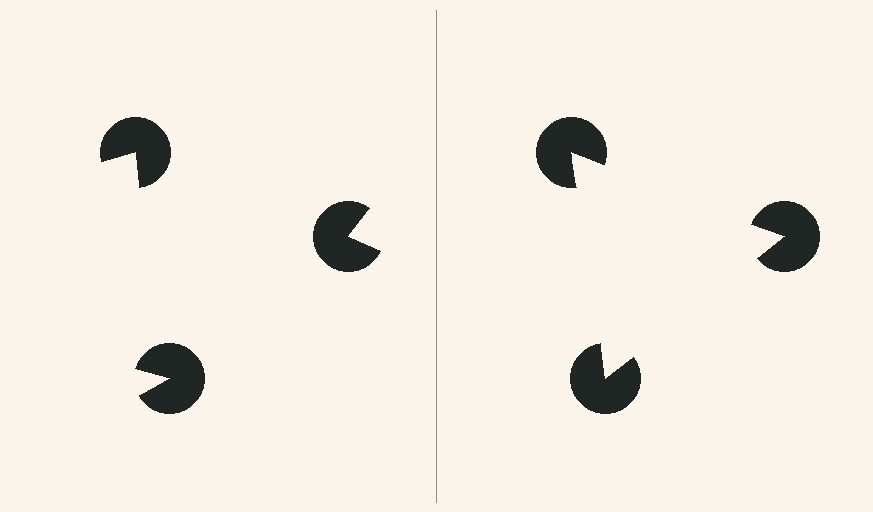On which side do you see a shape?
An illusory triangle appears on the right side. On the left side the wedge cuts are rotated, so no coherent shape forms.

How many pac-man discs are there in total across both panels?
6 — 3 on each side.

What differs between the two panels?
The pac-man discs are positioned identically on both sides; only the wedge orientations differ. On the right they align to a triangle; on the left they are misaligned.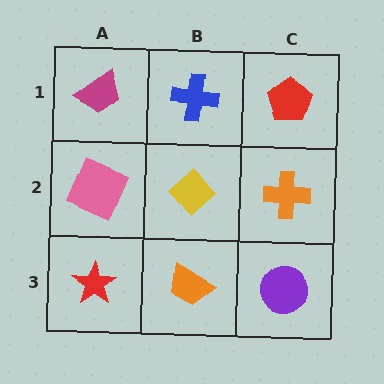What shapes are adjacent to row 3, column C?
An orange cross (row 2, column C), an orange trapezoid (row 3, column B).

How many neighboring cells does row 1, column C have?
2.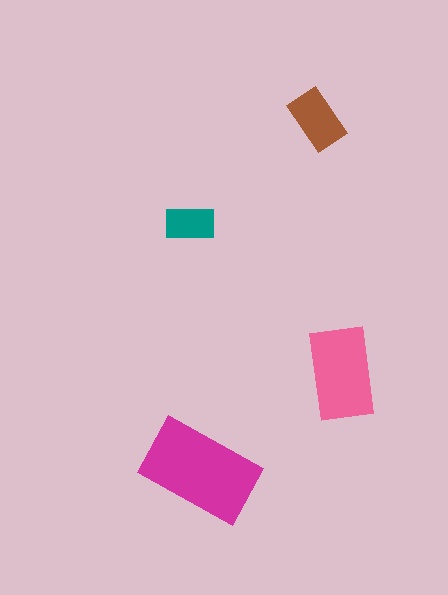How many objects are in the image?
There are 4 objects in the image.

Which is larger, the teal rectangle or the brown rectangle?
The brown one.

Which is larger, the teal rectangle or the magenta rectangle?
The magenta one.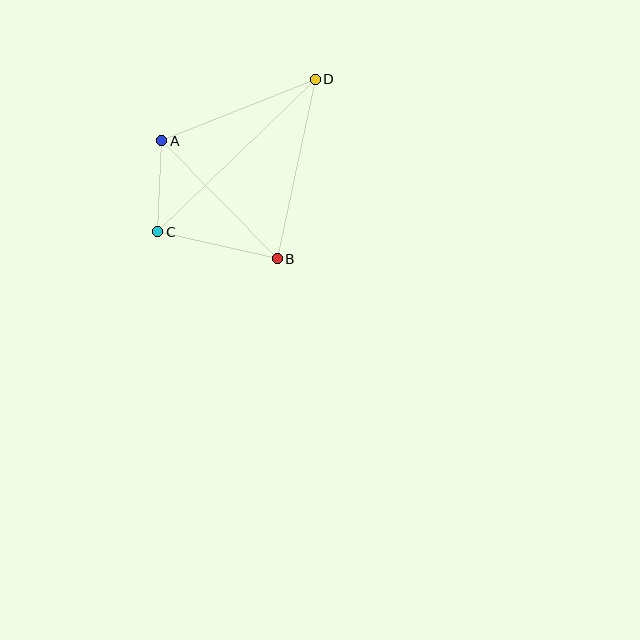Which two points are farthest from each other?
Points C and D are farthest from each other.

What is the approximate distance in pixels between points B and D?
The distance between B and D is approximately 183 pixels.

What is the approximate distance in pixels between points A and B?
The distance between A and B is approximately 165 pixels.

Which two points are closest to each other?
Points A and C are closest to each other.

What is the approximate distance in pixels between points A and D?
The distance between A and D is approximately 166 pixels.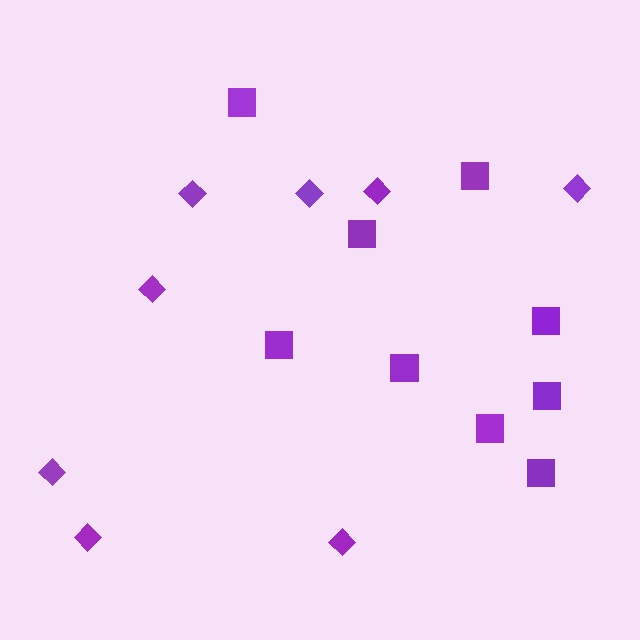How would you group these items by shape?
There are 2 groups: one group of squares (9) and one group of diamonds (8).